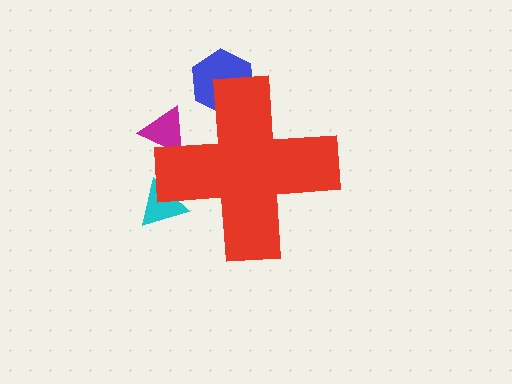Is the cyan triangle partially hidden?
Yes, the cyan triangle is partially hidden behind the red cross.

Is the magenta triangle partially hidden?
Yes, the magenta triangle is partially hidden behind the red cross.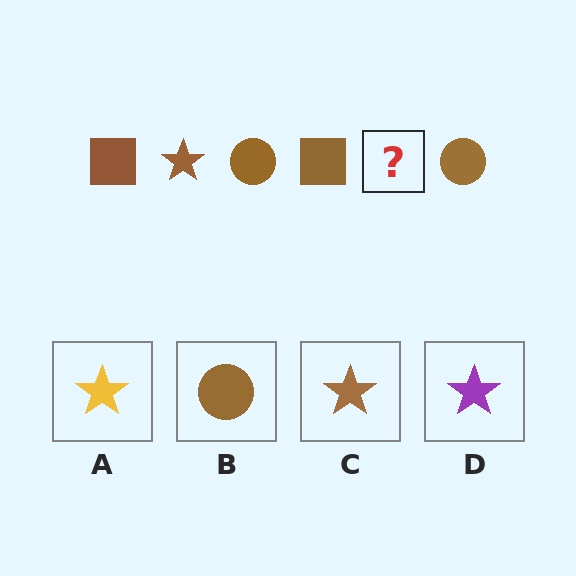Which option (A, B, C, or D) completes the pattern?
C.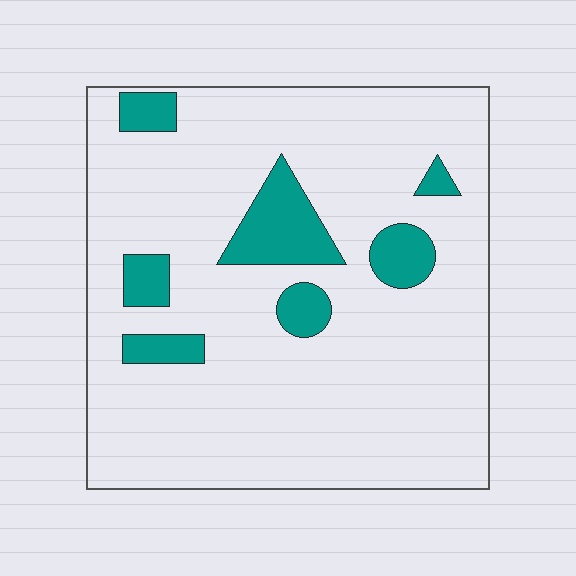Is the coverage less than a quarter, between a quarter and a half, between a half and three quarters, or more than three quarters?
Less than a quarter.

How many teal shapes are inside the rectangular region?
7.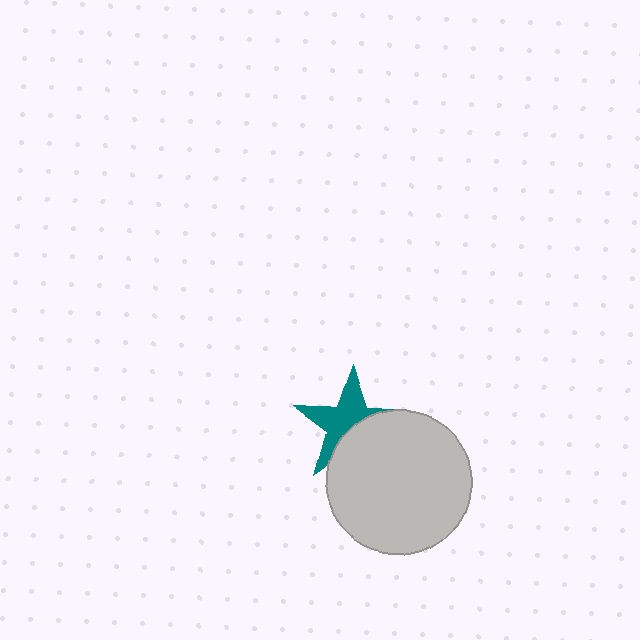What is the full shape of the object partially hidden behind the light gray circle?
The partially hidden object is a teal star.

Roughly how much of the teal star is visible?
About half of it is visible (roughly 56%).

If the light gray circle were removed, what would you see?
You would see the complete teal star.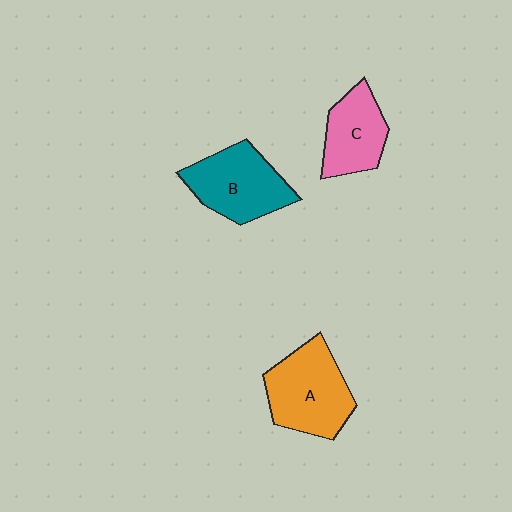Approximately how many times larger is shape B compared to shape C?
Approximately 1.3 times.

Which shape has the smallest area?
Shape C (pink).